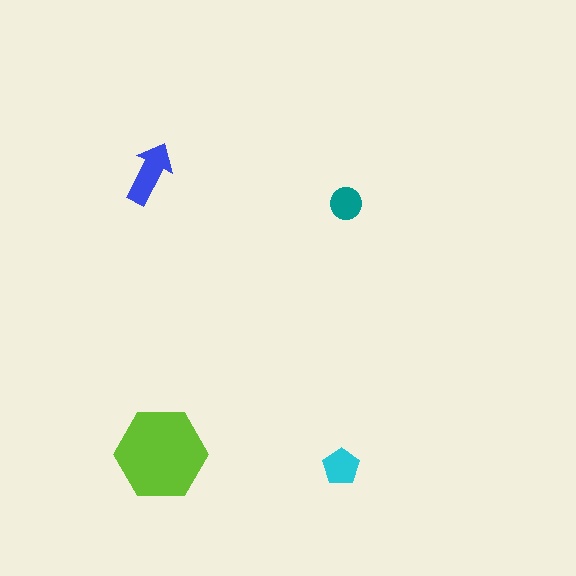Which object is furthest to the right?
The teal circle is rightmost.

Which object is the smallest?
The teal circle.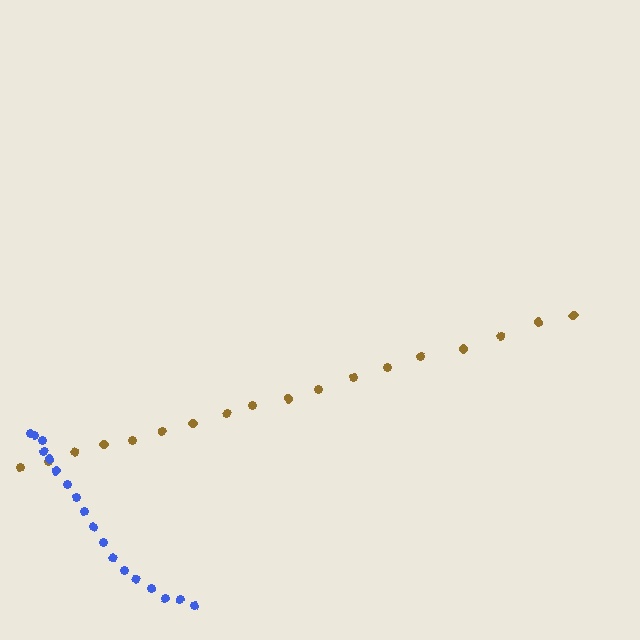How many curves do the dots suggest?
There are 2 distinct paths.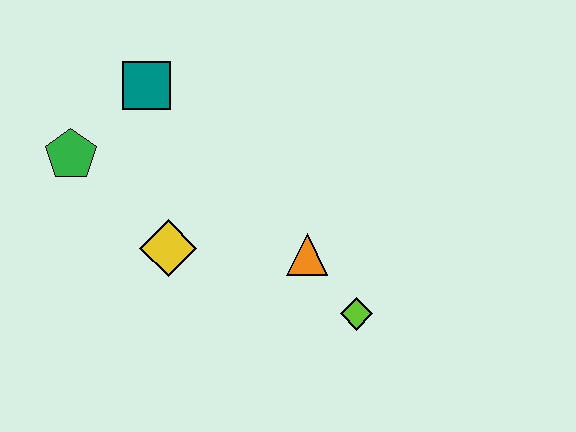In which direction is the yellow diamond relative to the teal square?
The yellow diamond is below the teal square.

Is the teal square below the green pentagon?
No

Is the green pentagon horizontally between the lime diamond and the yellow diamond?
No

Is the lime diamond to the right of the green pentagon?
Yes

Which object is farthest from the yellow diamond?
The lime diamond is farthest from the yellow diamond.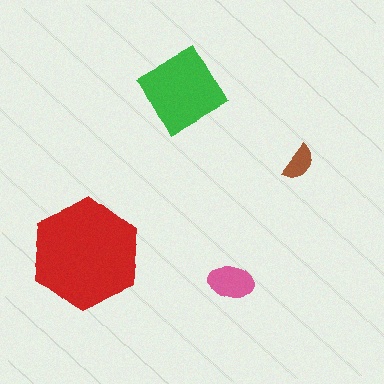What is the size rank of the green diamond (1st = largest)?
2nd.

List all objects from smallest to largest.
The brown semicircle, the pink ellipse, the green diamond, the red hexagon.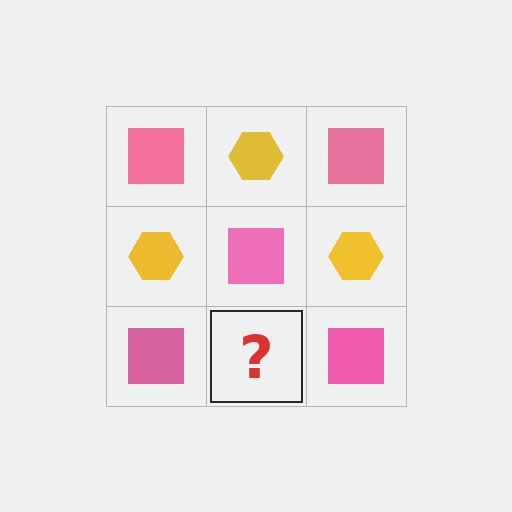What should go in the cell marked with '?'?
The missing cell should contain a yellow hexagon.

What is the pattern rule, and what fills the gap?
The rule is that it alternates pink square and yellow hexagon in a checkerboard pattern. The gap should be filled with a yellow hexagon.